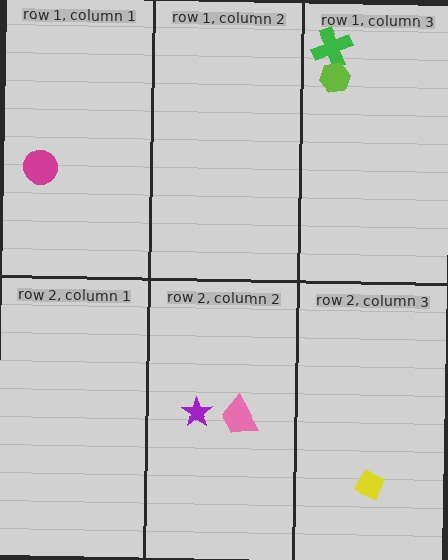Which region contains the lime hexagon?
The row 1, column 3 region.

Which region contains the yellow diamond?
The row 2, column 3 region.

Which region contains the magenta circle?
The row 1, column 1 region.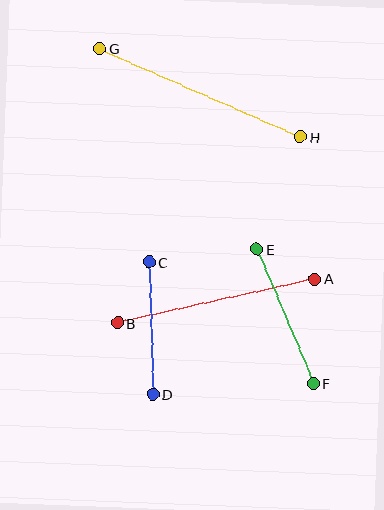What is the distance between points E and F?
The distance is approximately 146 pixels.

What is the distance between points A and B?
The distance is approximately 202 pixels.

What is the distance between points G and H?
The distance is approximately 219 pixels.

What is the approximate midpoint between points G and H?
The midpoint is at approximately (200, 93) pixels.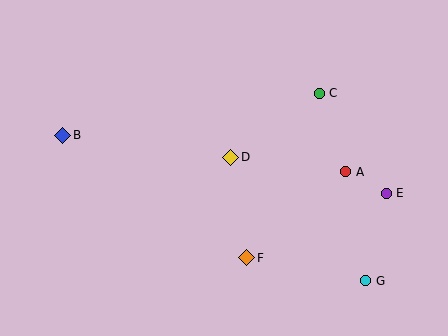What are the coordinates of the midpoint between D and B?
The midpoint between D and B is at (147, 146).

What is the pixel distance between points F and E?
The distance between F and E is 154 pixels.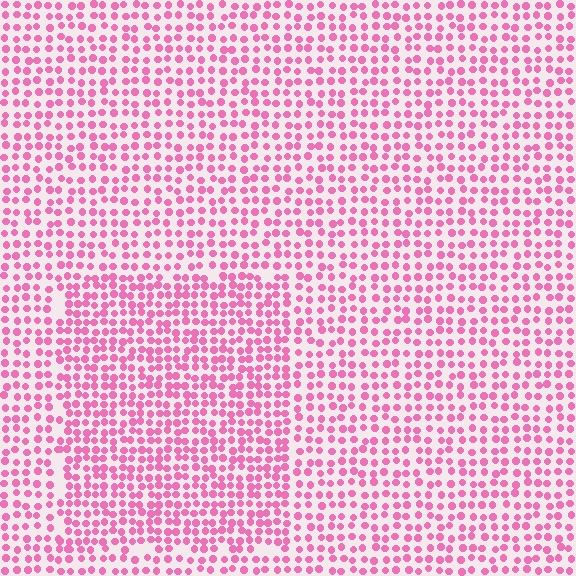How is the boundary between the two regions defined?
The boundary is defined by a change in element density (approximately 1.4x ratio). All elements are the same color, size, and shape.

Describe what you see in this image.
The image contains small pink elements arranged at two different densities. A rectangle-shaped region is visible where the elements are more densely packed than the surrounding area.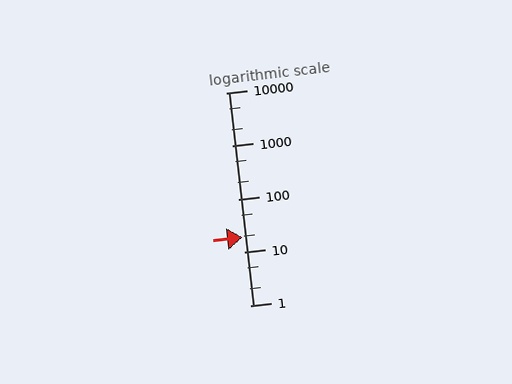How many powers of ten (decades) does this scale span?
The scale spans 4 decades, from 1 to 10000.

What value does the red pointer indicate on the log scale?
The pointer indicates approximately 19.